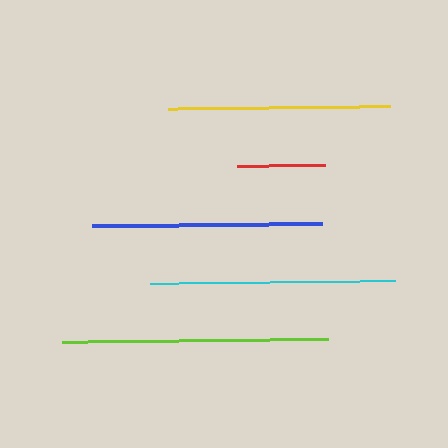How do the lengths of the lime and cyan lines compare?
The lime and cyan lines are approximately the same length.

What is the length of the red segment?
The red segment is approximately 88 pixels long.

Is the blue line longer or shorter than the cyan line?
The cyan line is longer than the blue line.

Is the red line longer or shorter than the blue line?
The blue line is longer than the red line.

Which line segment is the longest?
The lime line is the longest at approximately 266 pixels.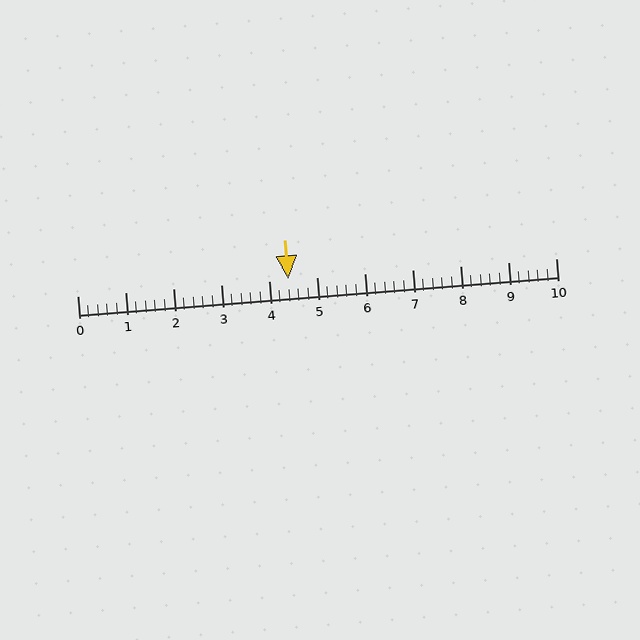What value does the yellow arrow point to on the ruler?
The yellow arrow points to approximately 4.4.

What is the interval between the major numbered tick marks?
The major tick marks are spaced 1 units apart.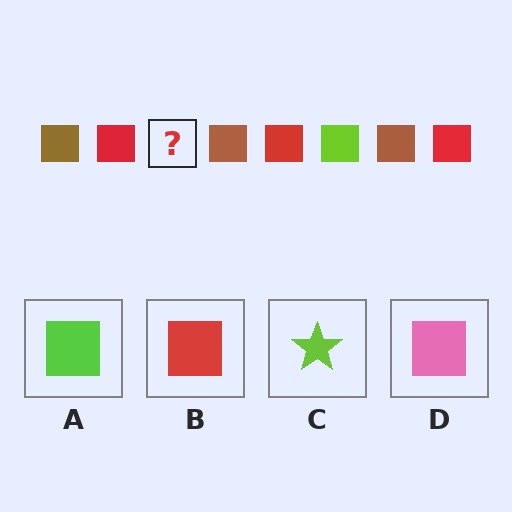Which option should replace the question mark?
Option A.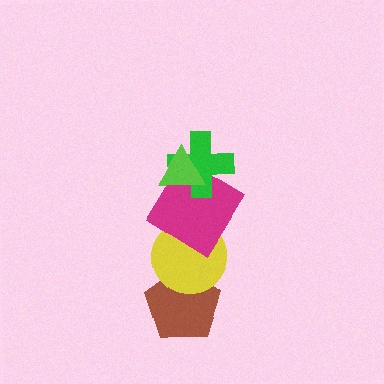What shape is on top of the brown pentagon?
The yellow circle is on top of the brown pentagon.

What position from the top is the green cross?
The green cross is 2nd from the top.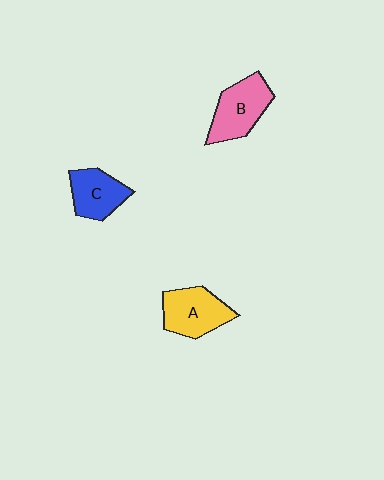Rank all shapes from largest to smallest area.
From largest to smallest: B (pink), A (yellow), C (blue).